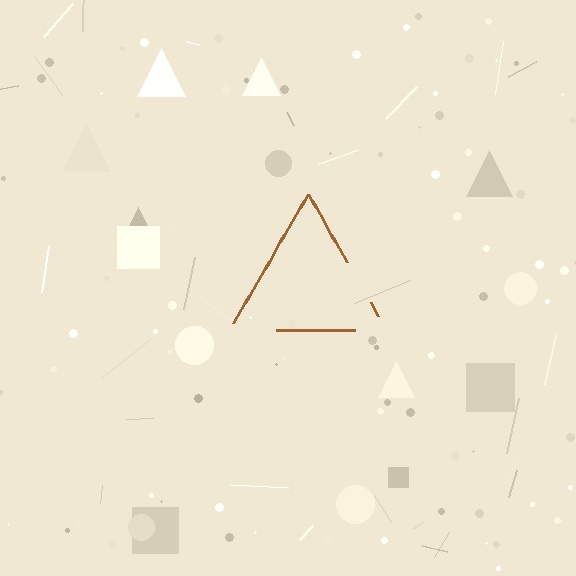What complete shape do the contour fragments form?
The contour fragments form a triangle.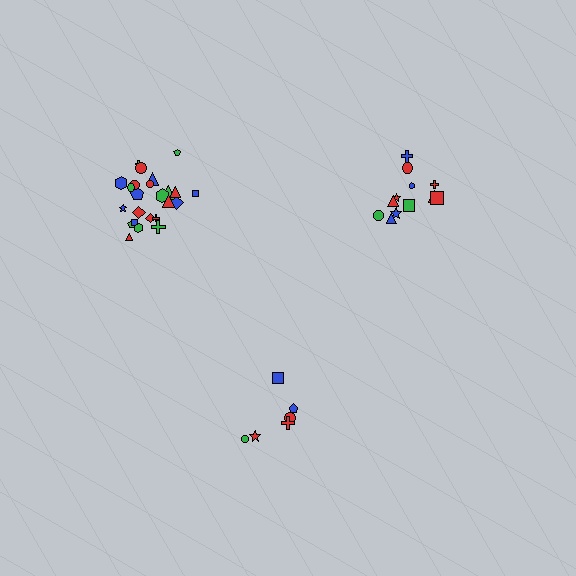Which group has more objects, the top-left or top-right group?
The top-left group.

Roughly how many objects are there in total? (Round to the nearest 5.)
Roughly 45 objects in total.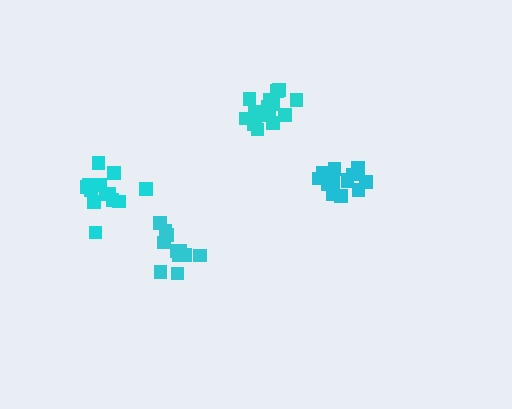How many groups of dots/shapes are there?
There are 4 groups.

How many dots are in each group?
Group 1: 14 dots, Group 2: 11 dots, Group 3: 13 dots, Group 4: 17 dots (55 total).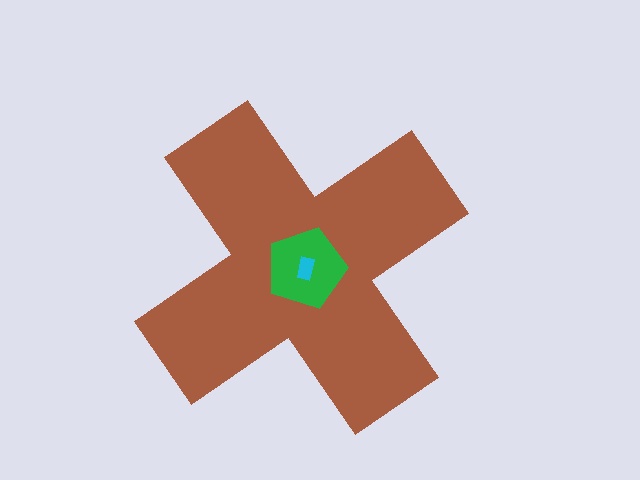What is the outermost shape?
The brown cross.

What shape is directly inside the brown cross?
The green pentagon.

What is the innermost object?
The cyan rectangle.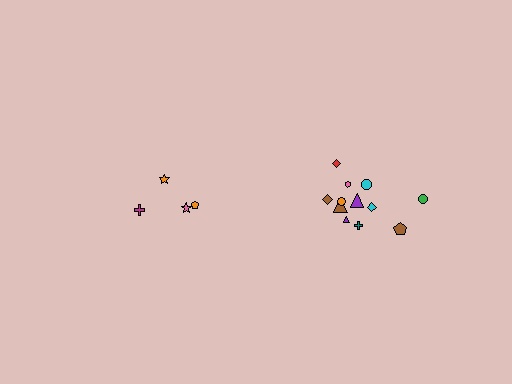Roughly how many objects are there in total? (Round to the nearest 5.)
Roughly 15 objects in total.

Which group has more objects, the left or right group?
The right group.